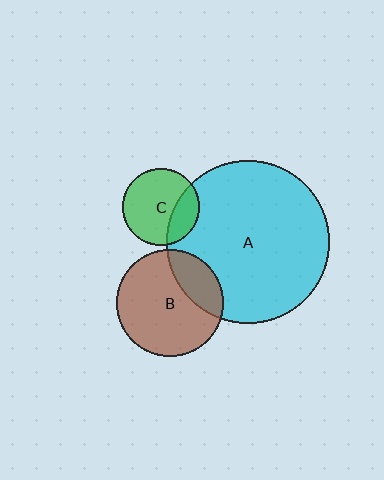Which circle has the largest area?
Circle A (cyan).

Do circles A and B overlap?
Yes.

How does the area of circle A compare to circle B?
Approximately 2.3 times.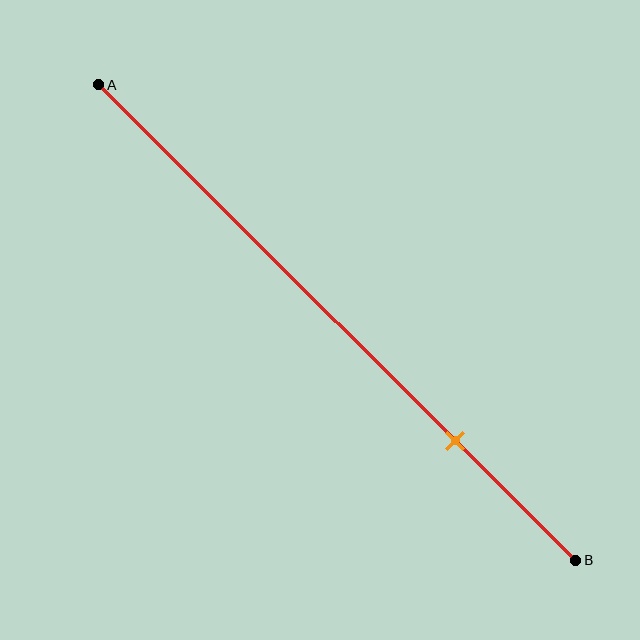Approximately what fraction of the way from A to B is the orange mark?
The orange mark is approximately 75% of the way from A to B.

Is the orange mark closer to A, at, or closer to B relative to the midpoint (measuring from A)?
The orange mark is closer to point B than the midpoint of segment AB.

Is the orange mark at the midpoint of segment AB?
No, the mark is at about 75% from A, not at the 50% midpoint.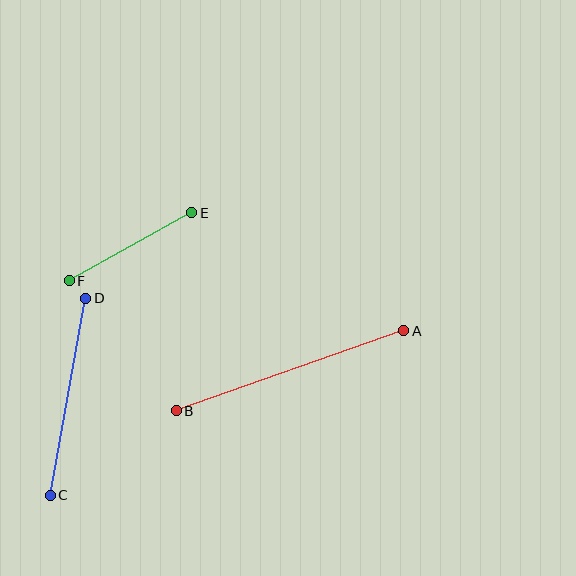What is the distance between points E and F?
The distance is approximately 140 pixels.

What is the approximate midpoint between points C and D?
The midpoint is at approximately (68, 397) pixels.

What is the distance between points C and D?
The distance is approximately 200 pixels.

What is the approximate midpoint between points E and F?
The midpoint is at approximately (130, 247) pixels.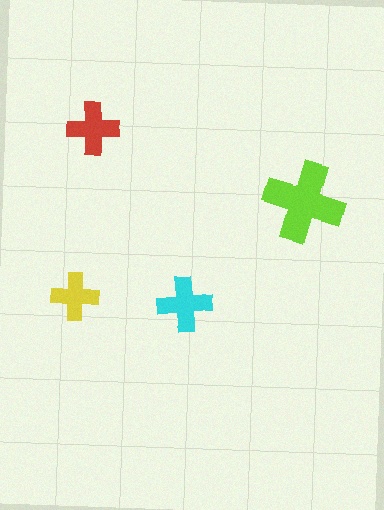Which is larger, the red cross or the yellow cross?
The red one.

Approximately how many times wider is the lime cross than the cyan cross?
About 1.5 times wider.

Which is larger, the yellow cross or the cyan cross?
The cyan one.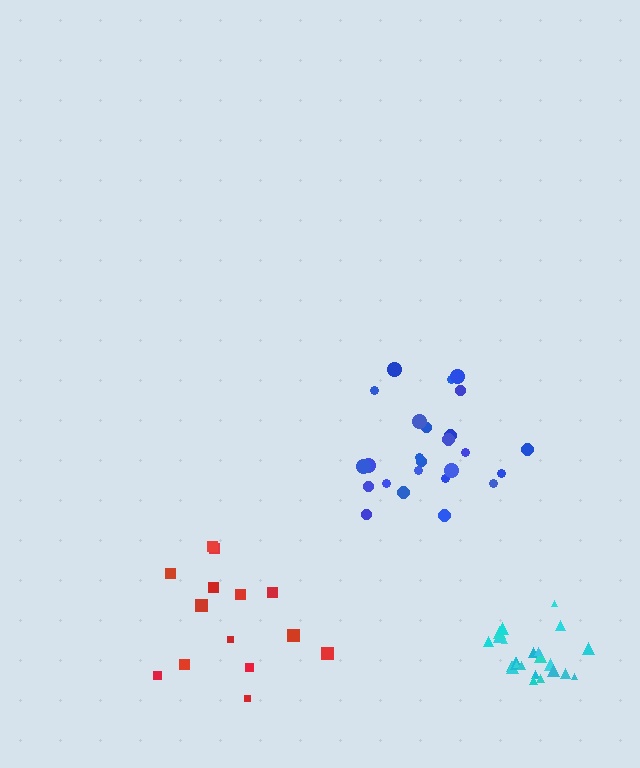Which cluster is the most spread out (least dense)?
Red.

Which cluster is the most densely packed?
Cyan.